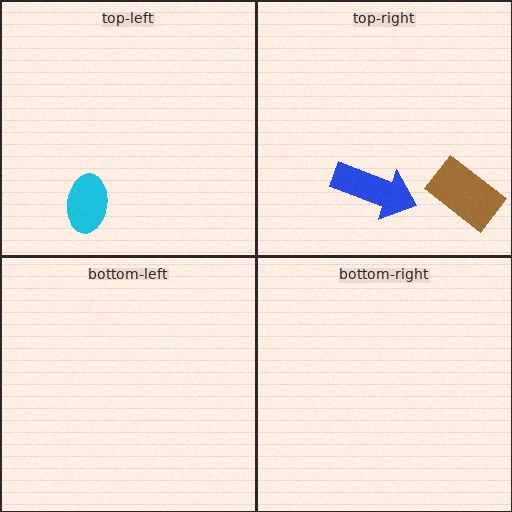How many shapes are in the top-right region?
2.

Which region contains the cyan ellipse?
The top-left region.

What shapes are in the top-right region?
The blue arrow, the brown rectangle.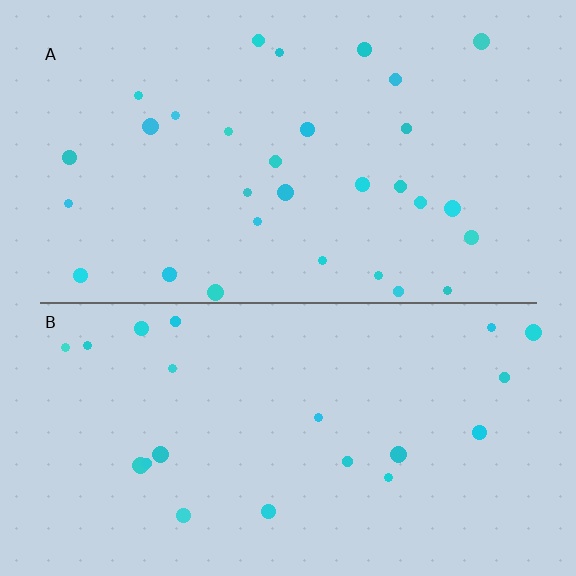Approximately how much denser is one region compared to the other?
Approximately 1.4× — region A over region B.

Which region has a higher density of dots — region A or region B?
A (the top).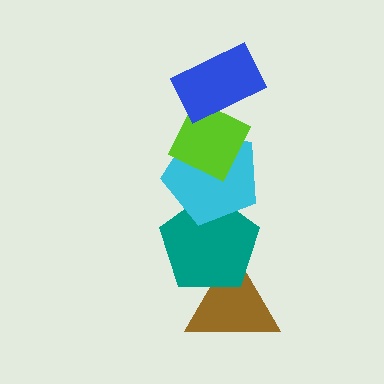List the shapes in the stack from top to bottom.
From top to bottom: the blue rectangle, the lime diamond, the cyan pentagon, the teal pentagon, the brown triangle.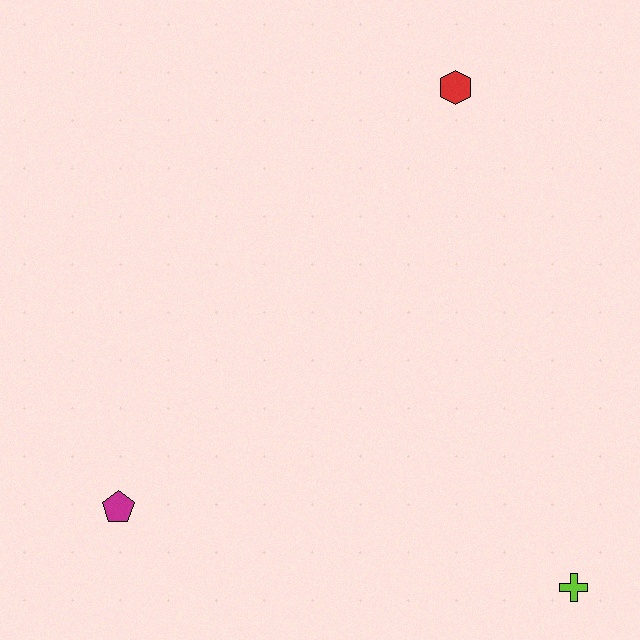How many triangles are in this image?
There are no triangles.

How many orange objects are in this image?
There are no orange objects.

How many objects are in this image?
There are 3 objects.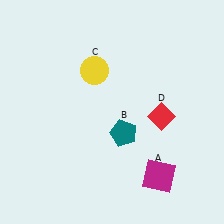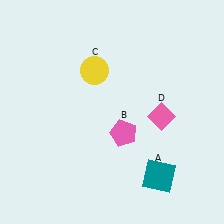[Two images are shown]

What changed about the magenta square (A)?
In Image 1, A is magenta. In Image 2, it changed to teal.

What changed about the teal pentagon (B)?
In Image 1, B is teal. In Image 2, it changed to pink.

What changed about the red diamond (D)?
In Image 1, D is red. In Image 2, it changed to pink.